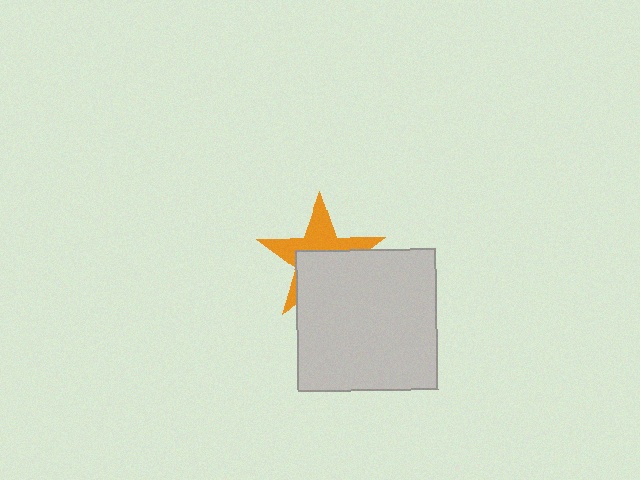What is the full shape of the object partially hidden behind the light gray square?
The partially hidden object is an orange star.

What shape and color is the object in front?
The object in front is a light gray square.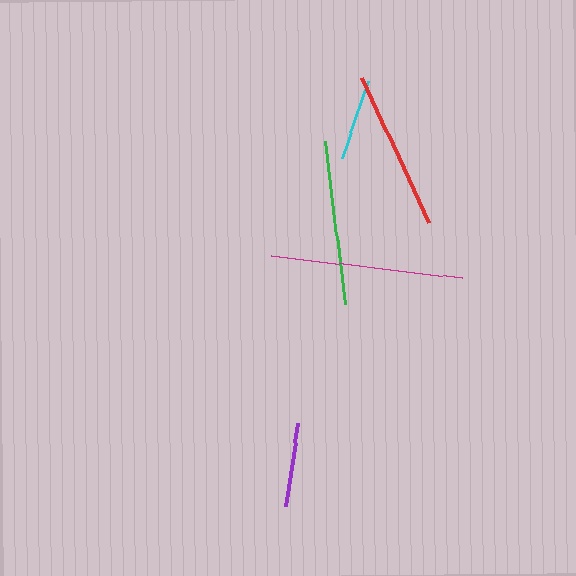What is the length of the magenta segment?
The magenta segment is approximately 193 pixels long.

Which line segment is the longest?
The magenta line is the longest at approximately 193 pixels.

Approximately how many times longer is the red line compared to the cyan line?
The red line is approximately 2.0 times the length of the cyan line.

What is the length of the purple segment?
The purple segment is approximately 83 pixels long.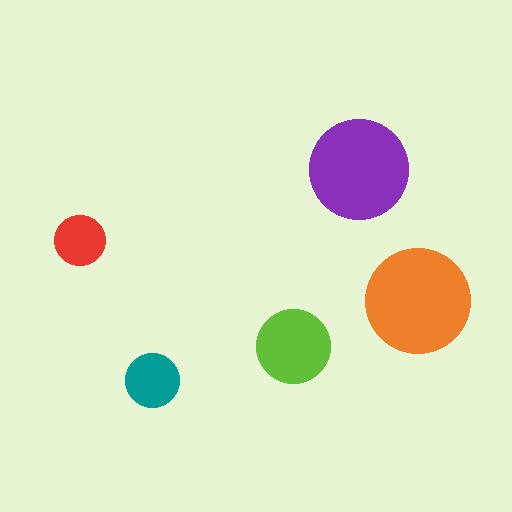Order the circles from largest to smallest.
the orange one, the purple one, the lime one, the teal one, the red one.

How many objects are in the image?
There are 5 objects in the image.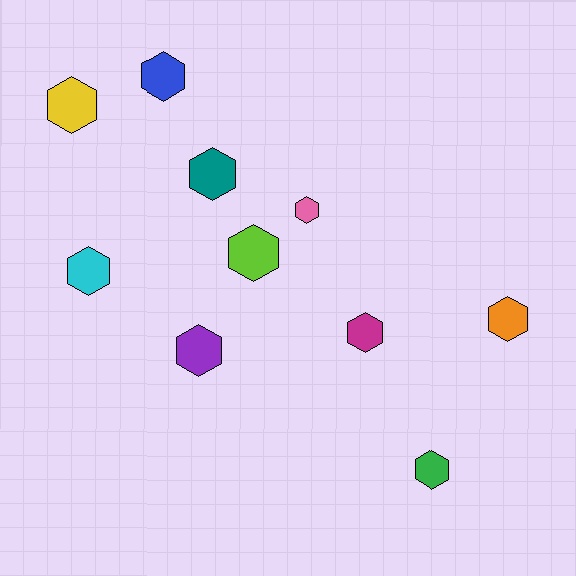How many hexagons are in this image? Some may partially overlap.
There are 10 hexagons.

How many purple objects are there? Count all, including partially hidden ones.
There is 1 purple object.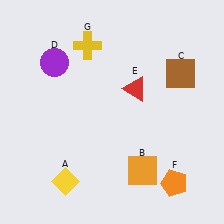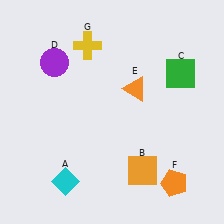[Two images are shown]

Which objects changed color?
A changed from yellow to cyan. C changed from brown to green. E changed from red to orange.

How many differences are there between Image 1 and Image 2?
There are 3 differences between the two images.